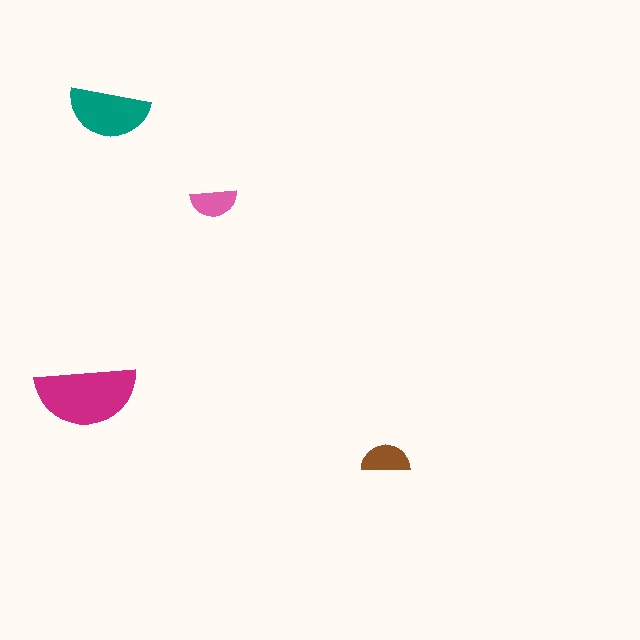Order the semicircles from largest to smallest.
the magenta one, the teal one, the brown one, the pink one.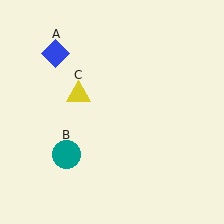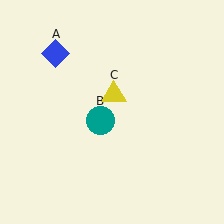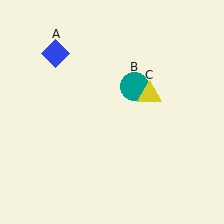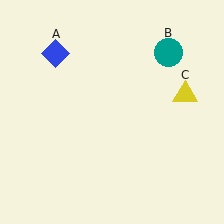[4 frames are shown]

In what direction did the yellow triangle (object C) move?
The yellow triangle (object C) moved right.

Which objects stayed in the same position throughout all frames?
Blue diamond (object A) remained stationary.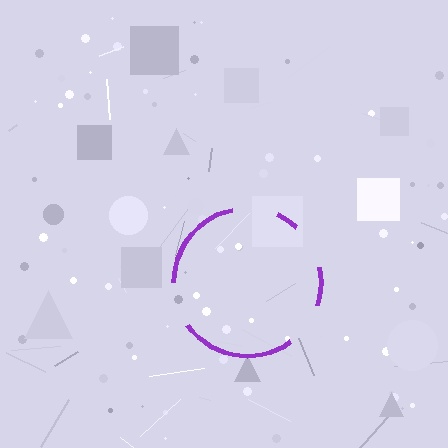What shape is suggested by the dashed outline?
The dashed outline suggests a circle.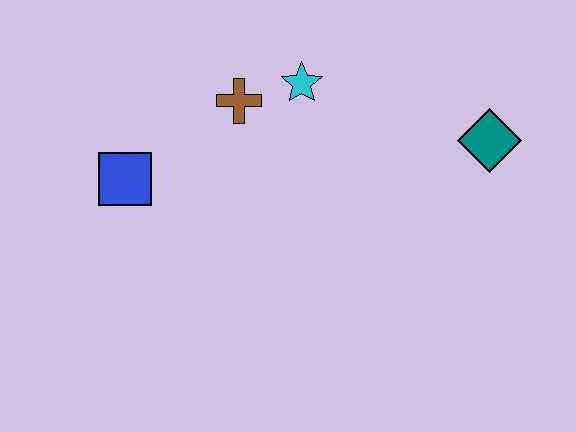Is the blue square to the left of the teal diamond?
Yes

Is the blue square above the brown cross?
No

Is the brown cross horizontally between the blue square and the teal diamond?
Yes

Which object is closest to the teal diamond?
The cyan star is closest to the teal diamond.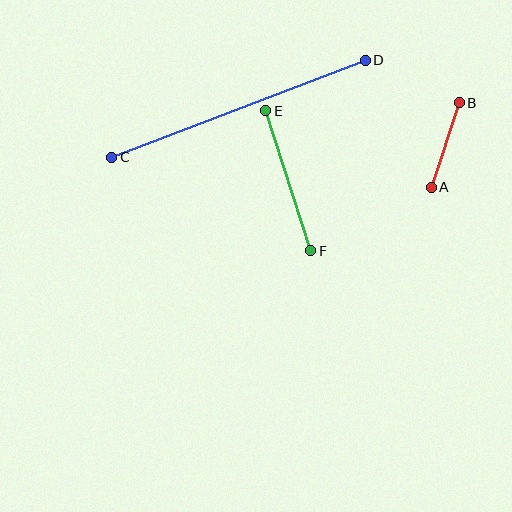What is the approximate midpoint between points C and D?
The midpoint is at approximately (238, 109) pixels.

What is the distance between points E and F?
The distance is approximately 147 pixels.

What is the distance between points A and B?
The distance is approximately 89 pixels.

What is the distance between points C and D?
The distance is approximately 272 pixels.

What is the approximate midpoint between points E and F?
The midpoint is at approximately (288, 181) pixels.